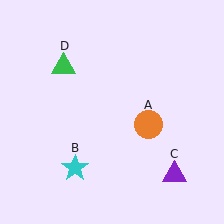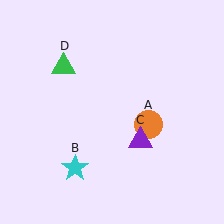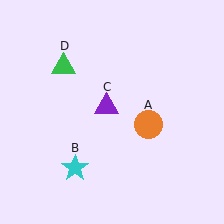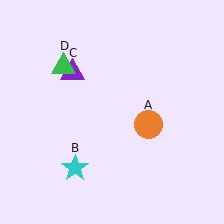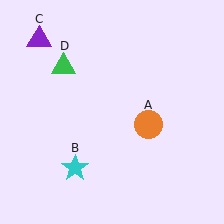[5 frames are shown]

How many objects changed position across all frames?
1 object changed position: purple triangle (object C).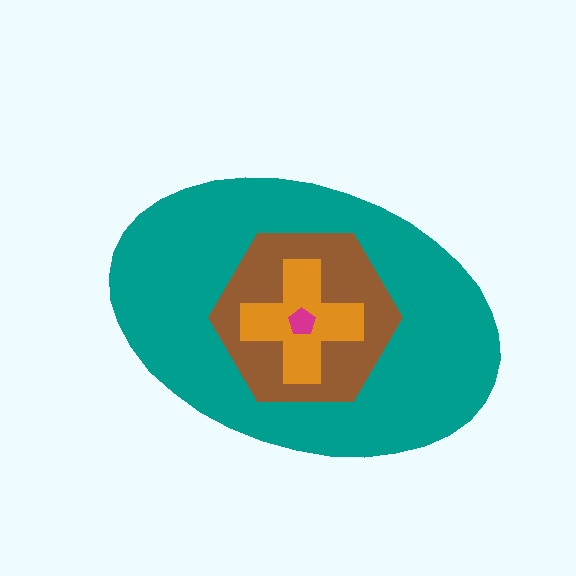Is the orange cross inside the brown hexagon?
Yes.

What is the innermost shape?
The magenta pentagon.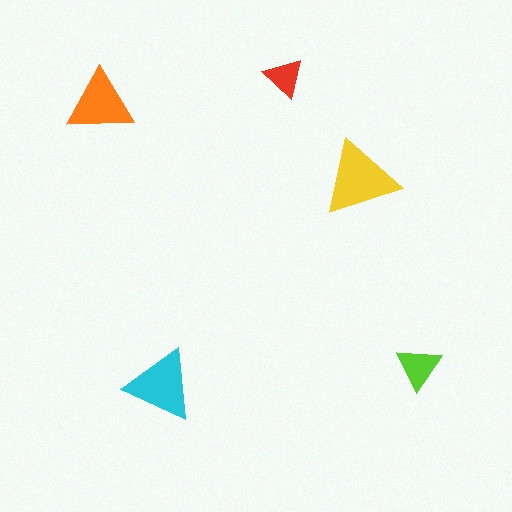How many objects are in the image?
There are 5 objects in the image.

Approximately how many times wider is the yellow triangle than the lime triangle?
About 1.5 times wider.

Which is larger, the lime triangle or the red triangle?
The lime one.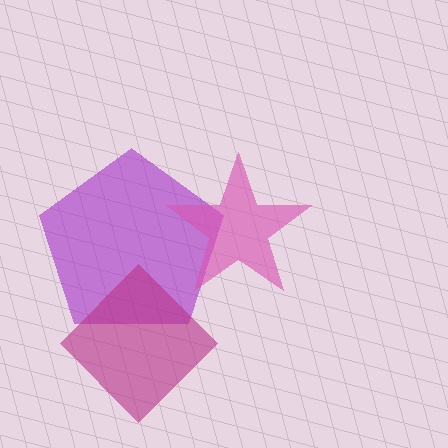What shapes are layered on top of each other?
The layered shapes are: a purple pentagon, a pink star, a magenta diamond.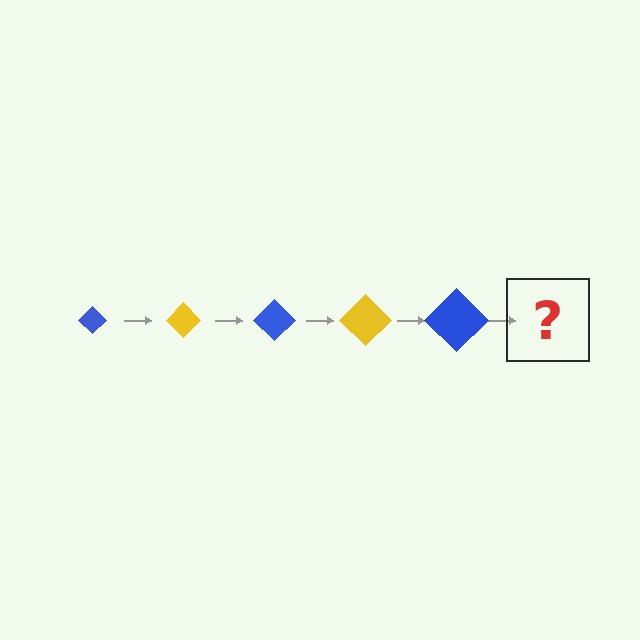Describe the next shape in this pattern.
It should be a yellow diamond, larger than the previous one.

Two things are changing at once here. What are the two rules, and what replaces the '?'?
The two rules are that the diamond grows larger each step and the color cycles through blue and yellow. The '?' should be a yellow diamond, larger than the previous one.